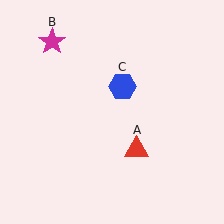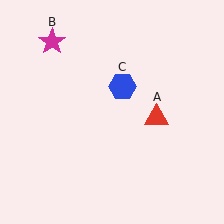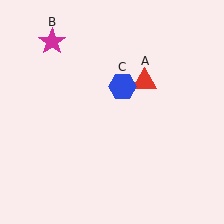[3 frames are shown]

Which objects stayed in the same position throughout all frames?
Magenta star (object B) and blue hexagon (object C) remained stationary.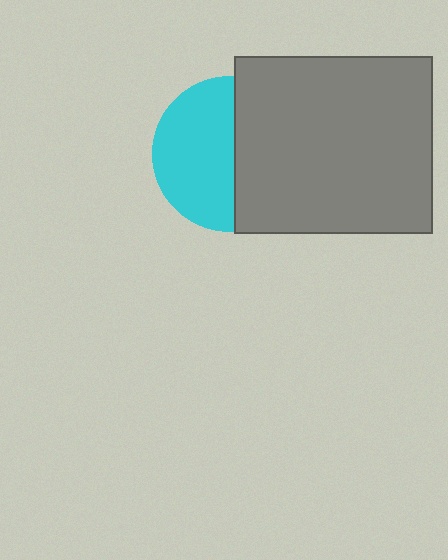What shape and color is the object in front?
The object in front is a gray rectangle.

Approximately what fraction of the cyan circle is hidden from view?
Roughly 48% of the cyan circle is hidden behind the gray rectangle.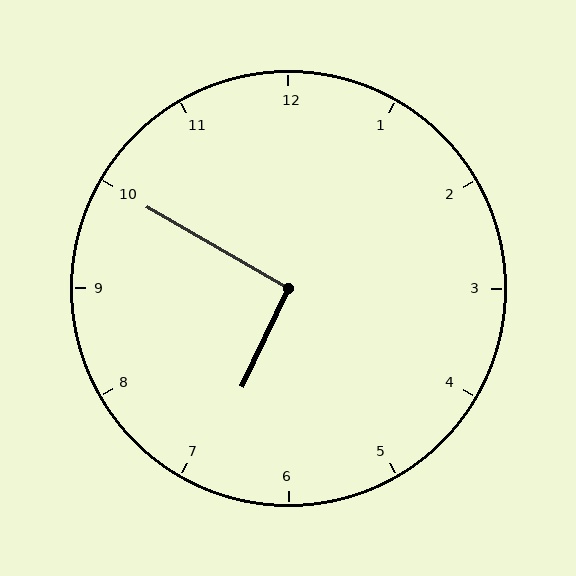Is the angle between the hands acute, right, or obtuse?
It is right.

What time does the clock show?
6:50.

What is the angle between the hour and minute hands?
Approximately 95 degrees.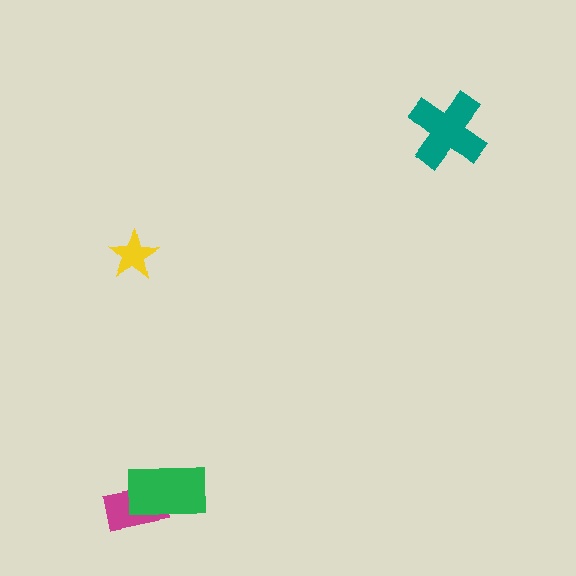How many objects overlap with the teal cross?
0 objects overlap with the teal cross.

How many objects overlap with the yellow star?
0 objects overlap with the yellow star.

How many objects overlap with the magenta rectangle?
1 object overlaps with the magenta rectangle.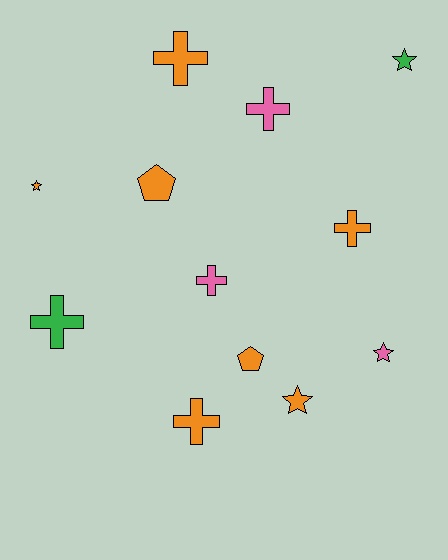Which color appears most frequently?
Orange, with 7 objects.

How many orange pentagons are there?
There are 2 orange pentagons.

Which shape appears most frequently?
Cross, with 6 objects.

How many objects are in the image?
There are 12 objects.